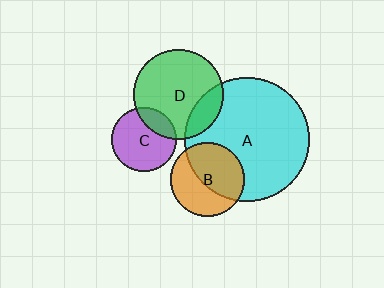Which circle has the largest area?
Circle A (cyan).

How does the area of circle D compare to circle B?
Approximately 1.5 times.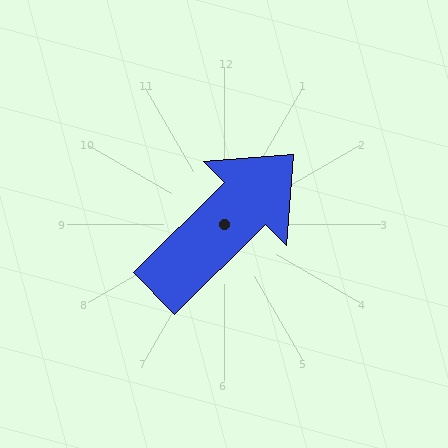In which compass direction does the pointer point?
Northeast.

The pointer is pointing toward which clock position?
Roughly 2 o'clock.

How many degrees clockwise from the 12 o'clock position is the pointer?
Approximately 45 degrees.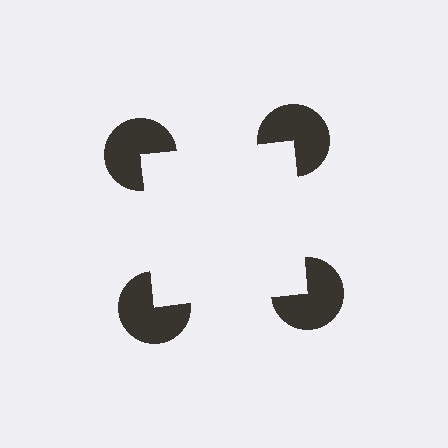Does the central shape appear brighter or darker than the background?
It typically appears slightly brighter than the background, even though no actual brightness change is drawn.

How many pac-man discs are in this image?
There are 4 — one at each vertex of the illusory square.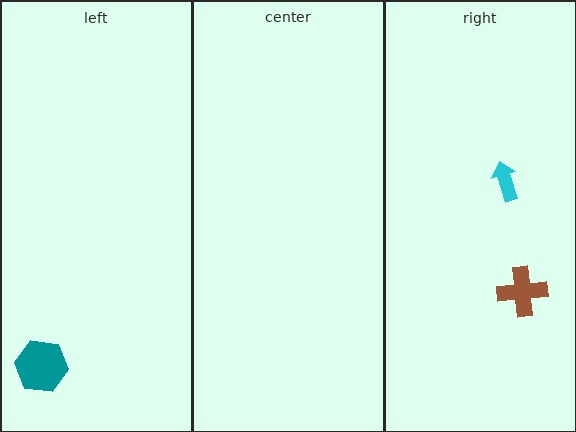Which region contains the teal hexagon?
The left region.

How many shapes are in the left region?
1.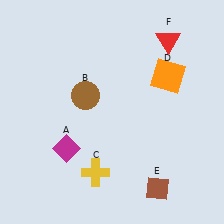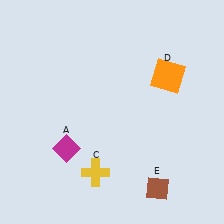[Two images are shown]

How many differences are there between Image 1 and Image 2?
There are 2 differences between the two images.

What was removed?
The red triangle (F), the brown circle (B) were removed in Image 2.